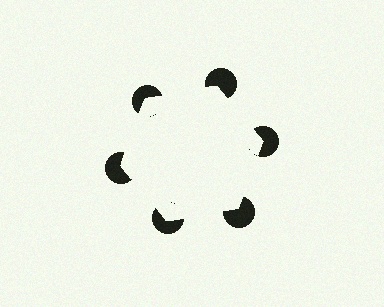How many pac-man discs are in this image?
There are 6 — one at each vertex of the illusory hexagon.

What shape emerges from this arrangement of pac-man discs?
An illusory hexagon — its edges are inferred from the aligned wedge cuts in the pac-man discs, not physically drawn.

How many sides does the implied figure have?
6 sides.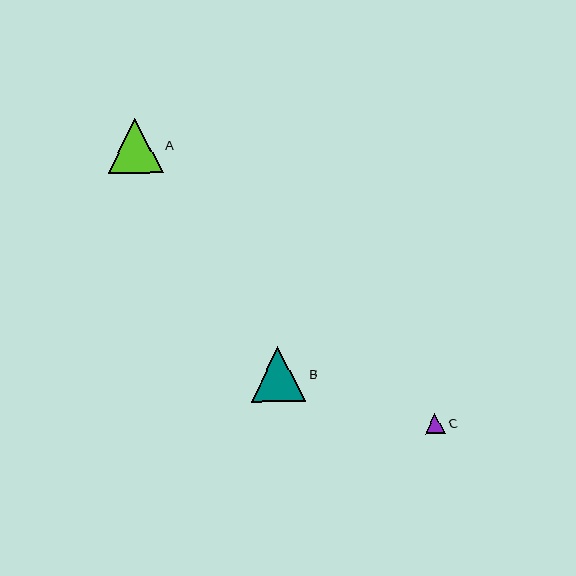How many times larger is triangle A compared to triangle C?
Triangle A is approximately 2.7 times the size of triangle C.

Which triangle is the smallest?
Triangle C is the smallest with a size of approximately 21 pixels.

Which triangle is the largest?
Triangle A is the largest with a size of approximately 55 pixels.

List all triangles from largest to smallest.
From largest to smallest: A, B, C.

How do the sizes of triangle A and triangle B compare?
Triangle A and triangle B are approximately the same size.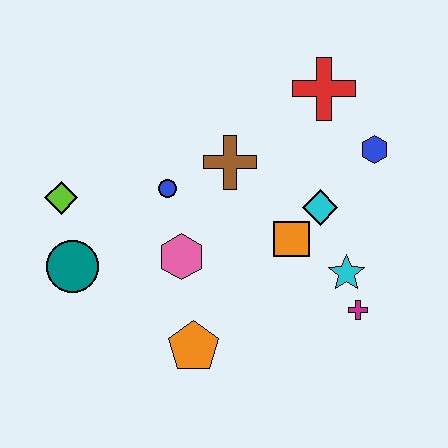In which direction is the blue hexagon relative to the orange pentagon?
The blue hexagon is above the orange pentagon.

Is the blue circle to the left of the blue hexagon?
Yes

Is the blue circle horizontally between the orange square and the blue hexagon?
No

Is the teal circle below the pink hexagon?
Yes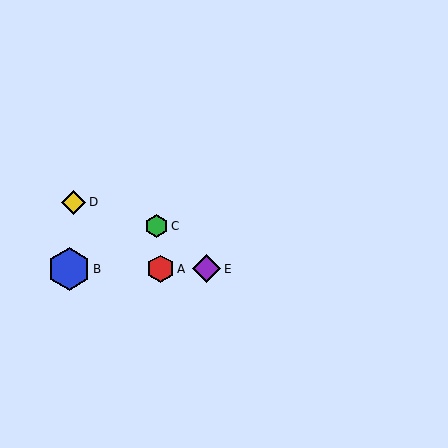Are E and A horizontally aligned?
Yes, both are at y≈269.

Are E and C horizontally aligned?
No, E is at y≈269 and C is at y≈226.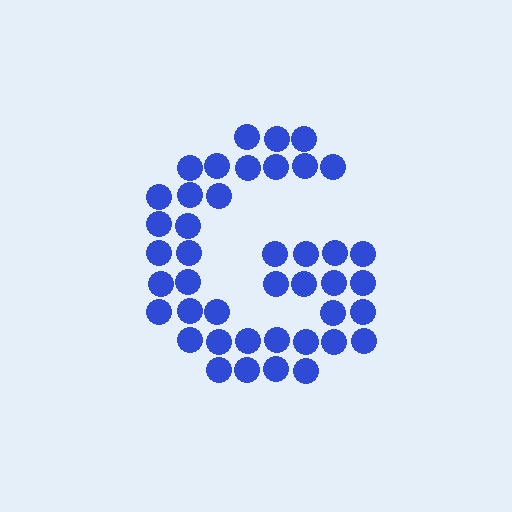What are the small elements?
The small elements are circles.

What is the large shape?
The large shape is the letter G.